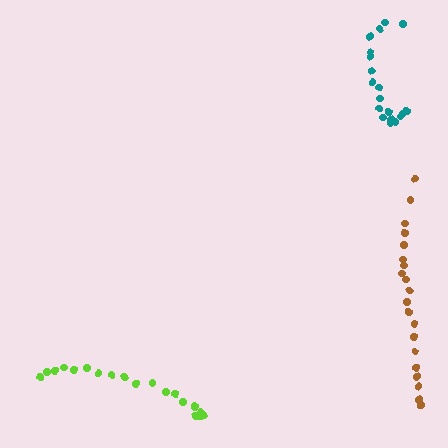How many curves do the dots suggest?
There are 3 distinct paths.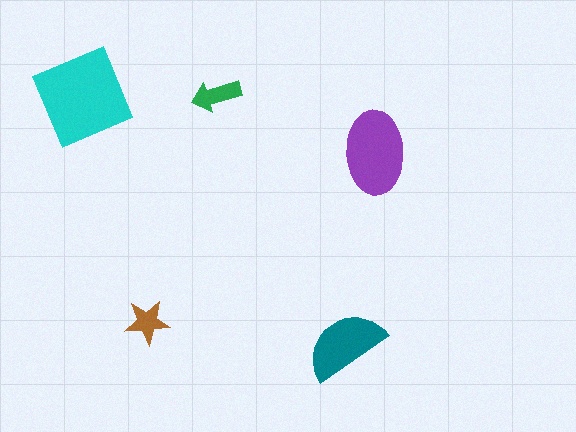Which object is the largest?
The cyan square.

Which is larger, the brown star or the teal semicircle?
The teal semicircle.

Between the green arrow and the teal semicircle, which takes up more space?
The teal semicircle.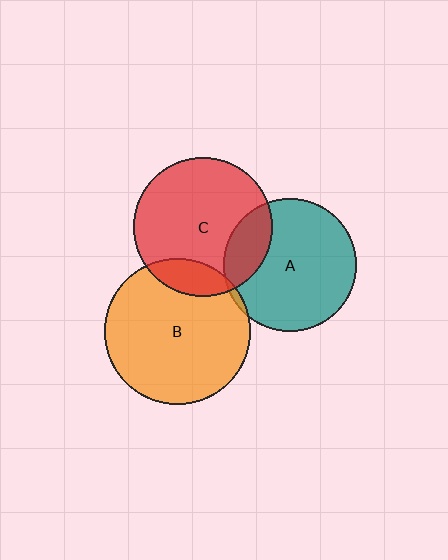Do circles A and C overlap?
Yes.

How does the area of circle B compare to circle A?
Approximately 1.2 times.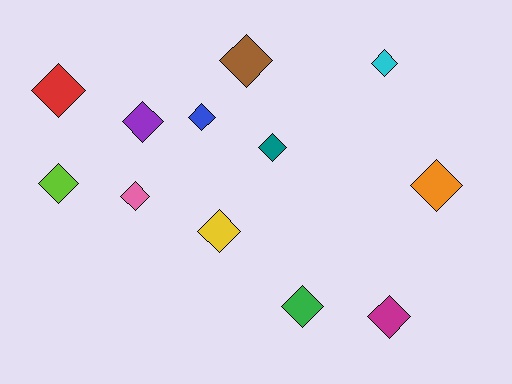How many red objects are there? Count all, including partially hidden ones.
There is 1 red object.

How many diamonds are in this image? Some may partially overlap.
There are 12 diamonds.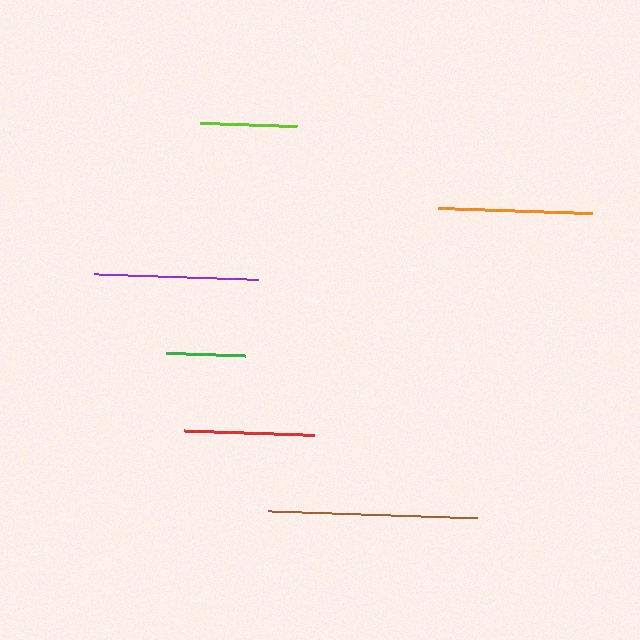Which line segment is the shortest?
The green line is the shortest at approximately 79 pixels.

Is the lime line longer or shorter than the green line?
The lime line is longer than the green line.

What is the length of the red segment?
The red segment is approximately 129 pixels long.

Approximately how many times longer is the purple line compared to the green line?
The purple line is approximately 2.1 times the length of the green line.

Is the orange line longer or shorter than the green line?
The orange line is longer than the green line.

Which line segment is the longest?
The brown line is the longest at approximately 210 pixels.